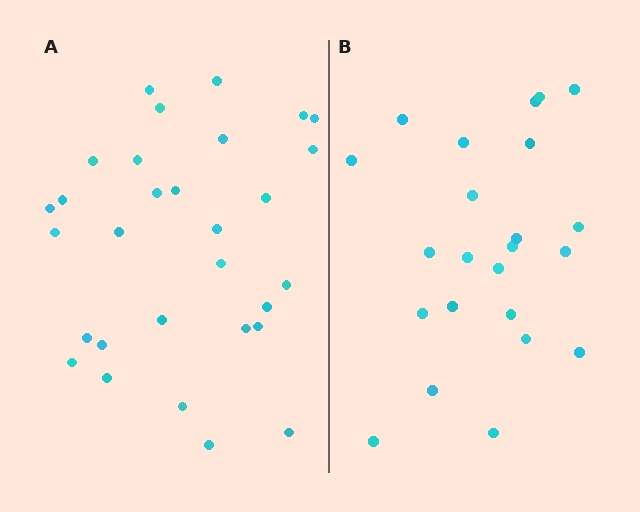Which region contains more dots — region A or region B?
Region A (the left region) has more dots.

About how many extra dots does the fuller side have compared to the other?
Region A has roughly 8 or so more dots than region B.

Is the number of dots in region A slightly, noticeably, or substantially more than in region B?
Region A has noticeably more, but not dramatically so. The ratio is roughly 1.3 to 1.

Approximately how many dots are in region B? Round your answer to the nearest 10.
About 20 dots. (The exact count is 23, which rounds to 20.)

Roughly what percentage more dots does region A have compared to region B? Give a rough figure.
About 30% more.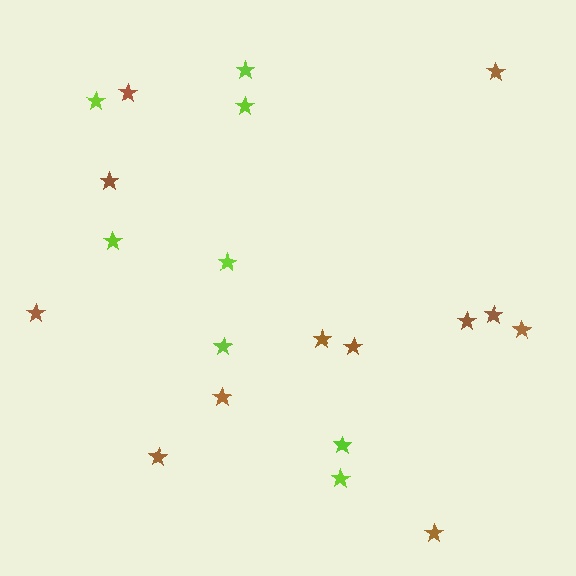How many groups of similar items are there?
There are 2 groups: one group of brown stars (12) and one group of lime stars (8).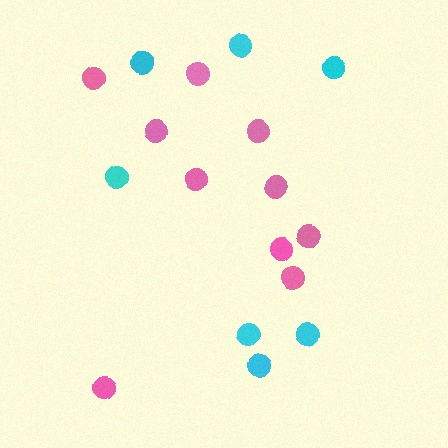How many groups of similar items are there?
There are 2 groups: one group of cyan circles (7) and one group of pink circles (10).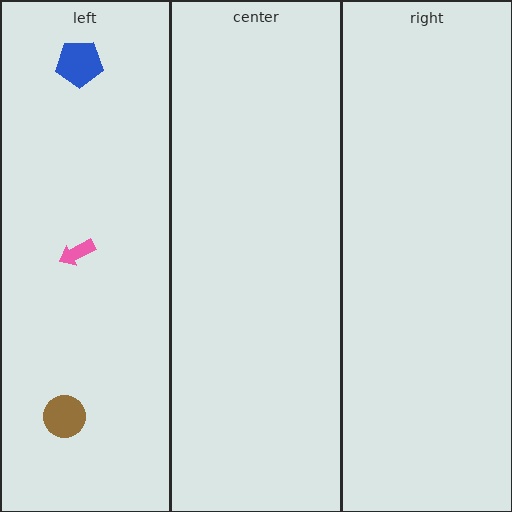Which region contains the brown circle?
The left region.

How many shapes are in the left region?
3.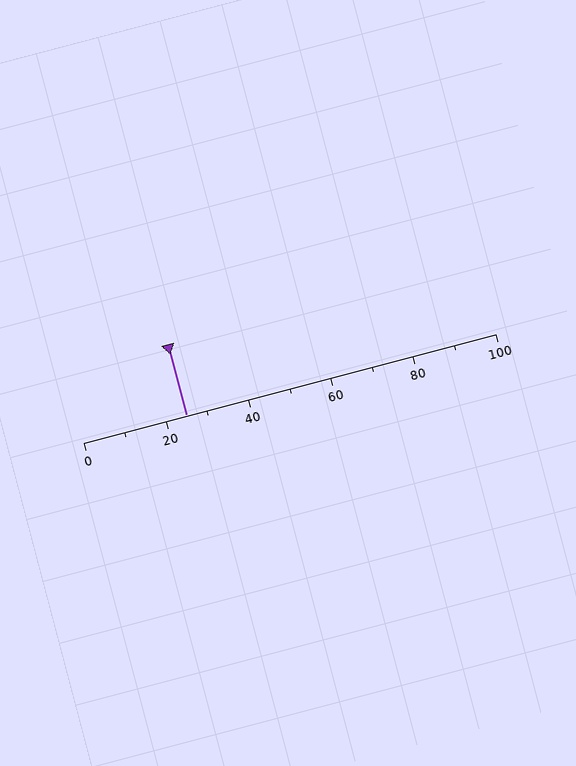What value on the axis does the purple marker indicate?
The marker indicates approximately 25.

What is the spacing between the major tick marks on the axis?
The major ticks are spaced 20 apart.